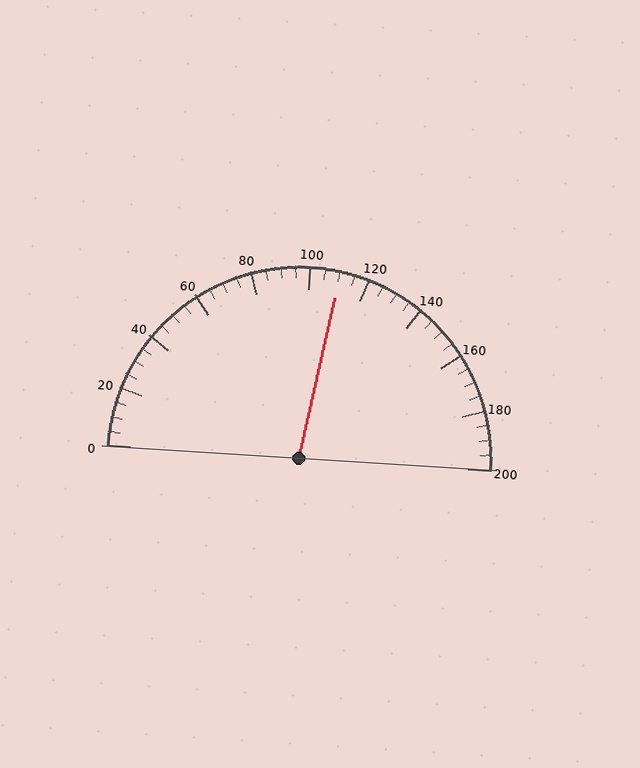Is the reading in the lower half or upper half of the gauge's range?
The reading is in the upper half of the range (0 to 200).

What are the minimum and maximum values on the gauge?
The gauge ranges from 0 to 200.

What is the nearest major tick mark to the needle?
The nearest major tick mark is 120.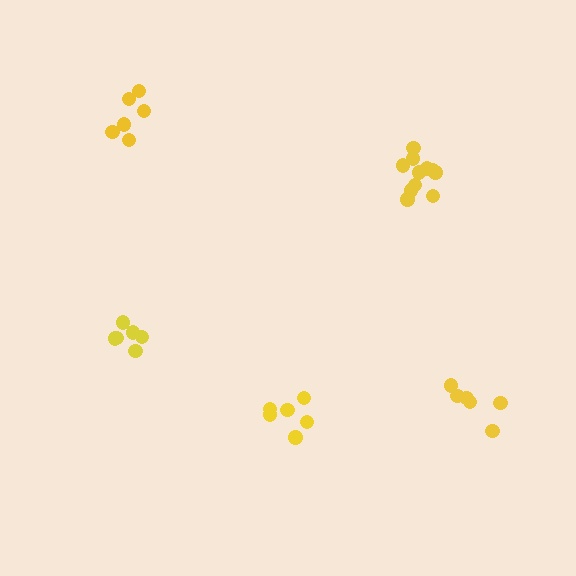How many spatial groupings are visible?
There are 5 spatial groupings.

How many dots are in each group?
Group 1: 6 dots, Group 2: 11 dots, Group 3: 6 dots, Group 4: 6 dots, Group 5: 6 dots (35 total).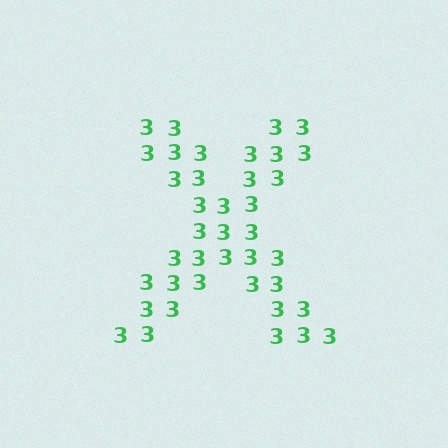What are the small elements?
The small elements are digit 3's.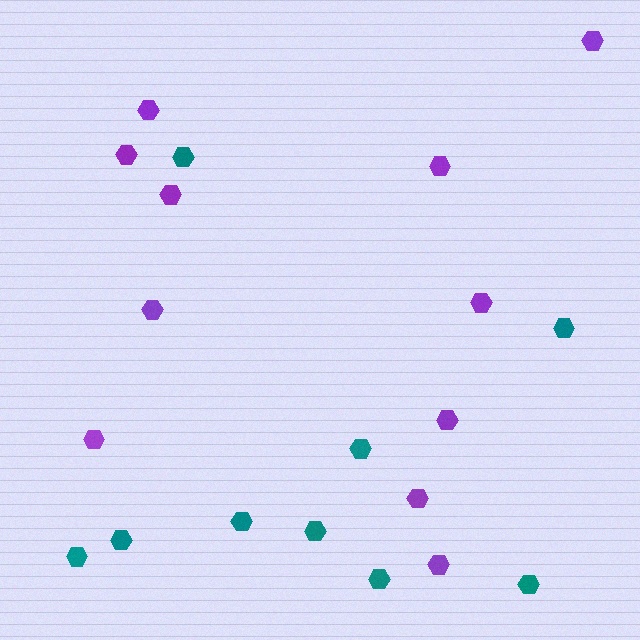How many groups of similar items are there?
There are 2 groups: one group of purple hexagons (11) and one group of teal hexagons (9).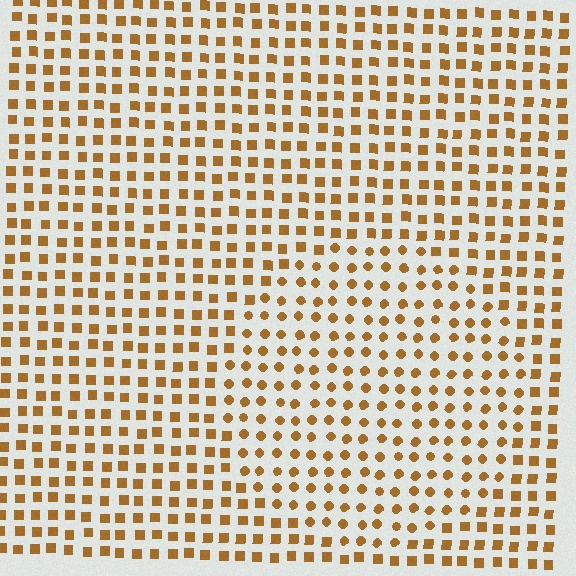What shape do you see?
I see a circle.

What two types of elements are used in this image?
The image uses circles inside the circle region and squares outside it.